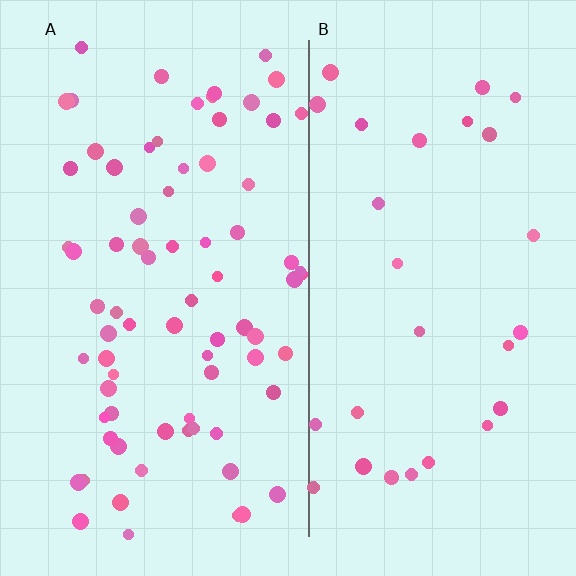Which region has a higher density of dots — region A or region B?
A (the left).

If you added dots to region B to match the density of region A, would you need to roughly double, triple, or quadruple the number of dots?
Approximately triple.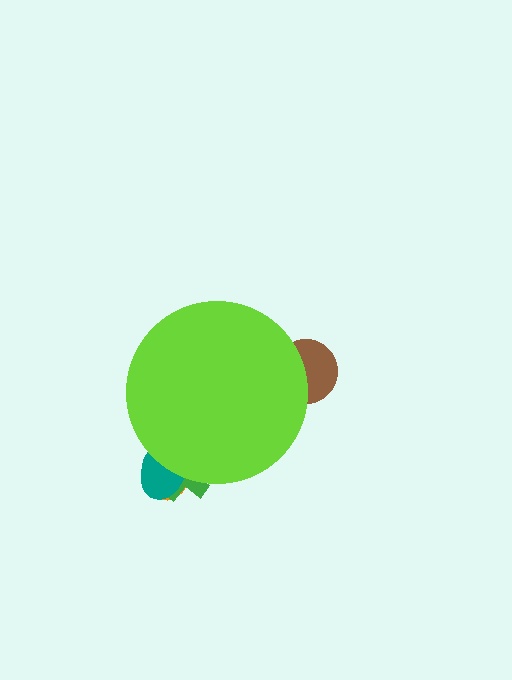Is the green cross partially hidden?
Yes, the green cross is partially hidden behind the lime circle.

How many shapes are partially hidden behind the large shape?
4 shapes are partially hidden.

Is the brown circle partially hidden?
Yes, the brown circle is partially hidden behind the lime circle.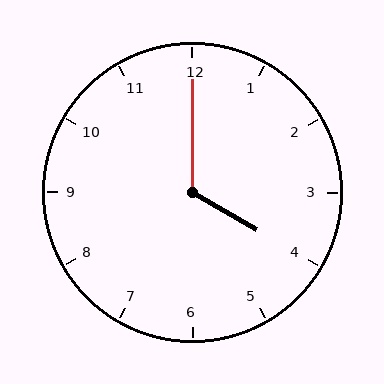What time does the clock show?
4:00.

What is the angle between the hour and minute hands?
Approximately 120 degrees.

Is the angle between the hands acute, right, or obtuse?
It is obtuse.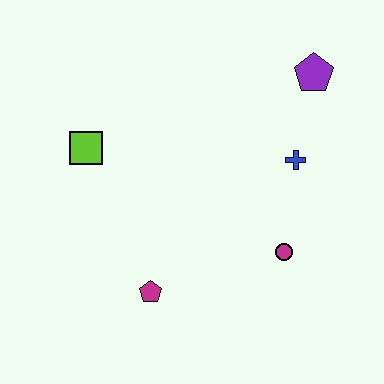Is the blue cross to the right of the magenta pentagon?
Yes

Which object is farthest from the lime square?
The purple pentagon is farthest from the lime square.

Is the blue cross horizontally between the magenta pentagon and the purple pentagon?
Yes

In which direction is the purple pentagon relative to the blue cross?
The purple pentagon is above the blue cross.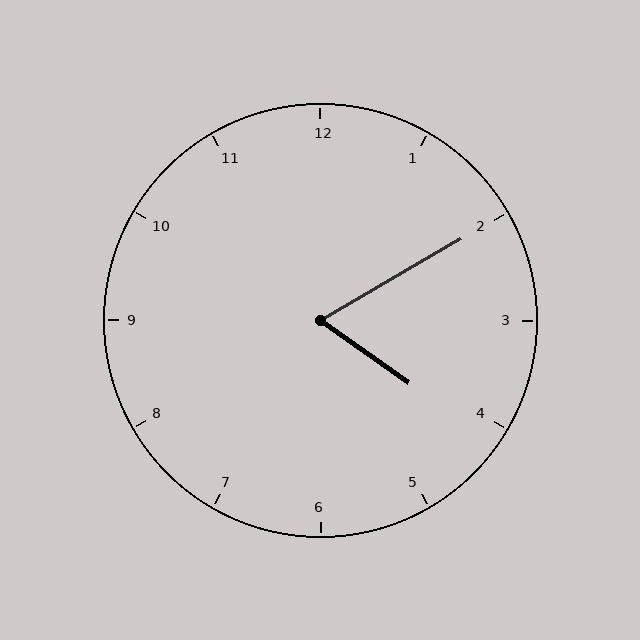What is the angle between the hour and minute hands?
Approximately 65 degrees.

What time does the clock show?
4:10.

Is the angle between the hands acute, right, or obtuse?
It is acute.